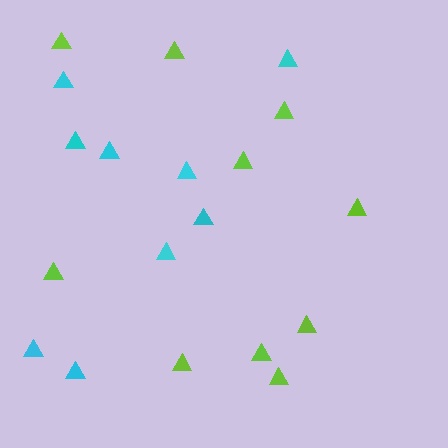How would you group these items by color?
There are 2 groups: one group of lime triangles (10) and one group of cyan triangles (9).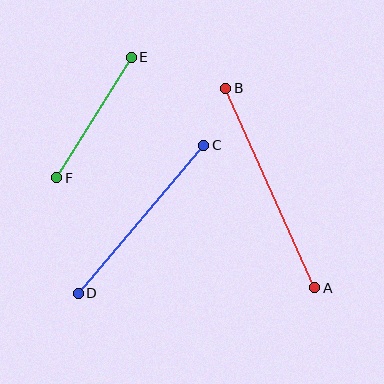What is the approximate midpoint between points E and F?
The midpoint is at approximately (94, 117) pixels.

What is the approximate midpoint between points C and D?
The midpoint is at approximately (141, 220) pixels.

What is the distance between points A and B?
The distance is approximately 219 pixels.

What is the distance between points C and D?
The distance is approximately 194 pixels.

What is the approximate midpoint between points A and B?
The midpoint is at approximately (270, 188) pixels.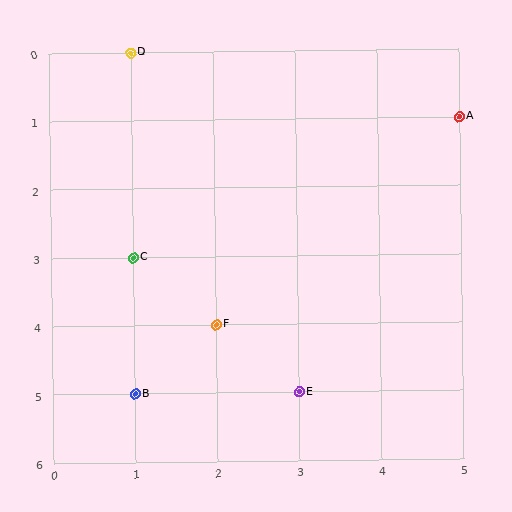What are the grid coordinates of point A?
Point A is at grid coordinates (5, 1).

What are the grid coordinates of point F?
Point F is at grid coordinates (2, 4).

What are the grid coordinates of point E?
Point E is at grid coordinates (3, 5).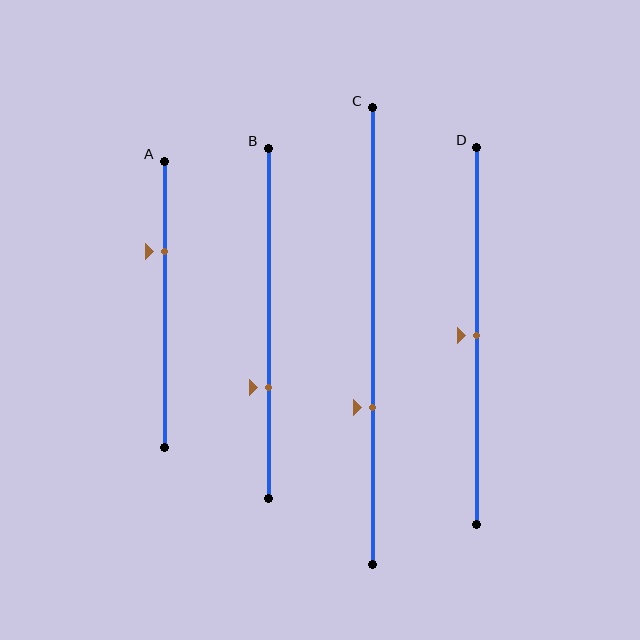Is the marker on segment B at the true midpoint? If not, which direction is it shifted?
No, the marker on segment B is shifted downward by about 18% of the segment length.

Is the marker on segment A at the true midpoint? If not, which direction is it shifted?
No, the marker on segment A is shifted upward by about 19% of the segment length.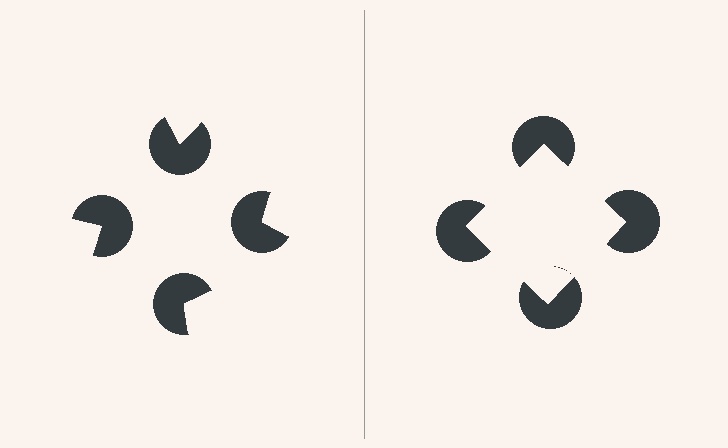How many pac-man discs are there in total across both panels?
8 — 4 on each side.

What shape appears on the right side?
An illusory square.